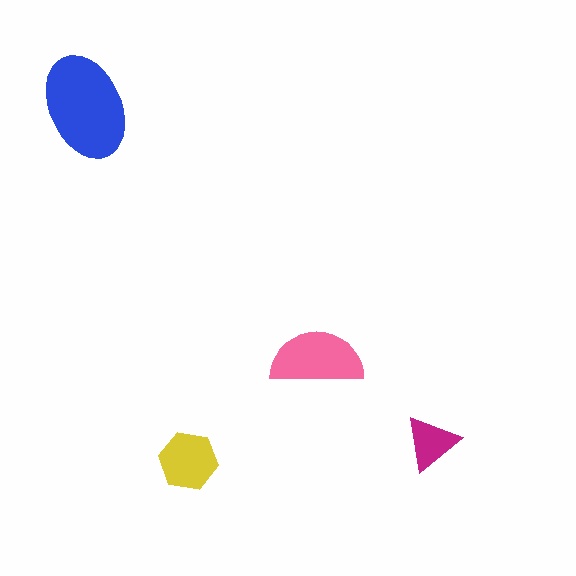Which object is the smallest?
The magenta triangle.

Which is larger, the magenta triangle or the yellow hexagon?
The yellow hexagon.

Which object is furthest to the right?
The magenta triangle is rightmost.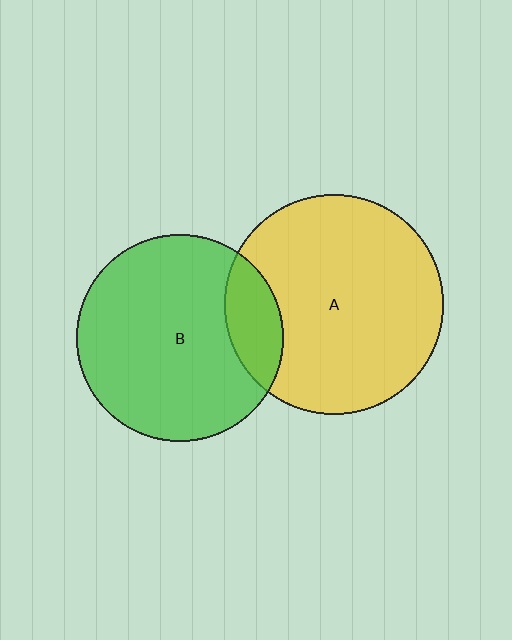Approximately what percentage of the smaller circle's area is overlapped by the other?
Approximately 15%.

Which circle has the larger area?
Circle A (yellow).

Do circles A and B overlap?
Yes.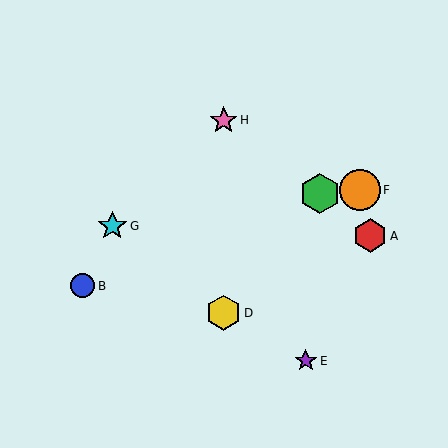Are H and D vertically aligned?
Yes, both are at x≈224.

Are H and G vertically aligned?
No, H is at x≈224 and G is at x≈112.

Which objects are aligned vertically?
Objects D, H are aligned vertically.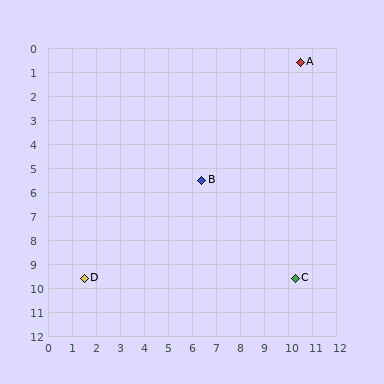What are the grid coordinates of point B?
Point B is at approximately (6.4, 5.5).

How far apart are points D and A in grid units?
Points D and A are about 12.7 grid units apart.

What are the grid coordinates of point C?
Point C is at approximately (10.3, 9.6).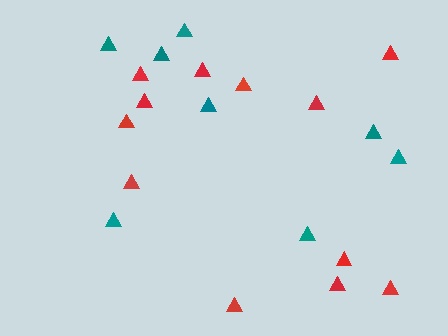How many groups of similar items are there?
There are 2 groups: one group of red triangles (12) and one group of teal triangles (8).